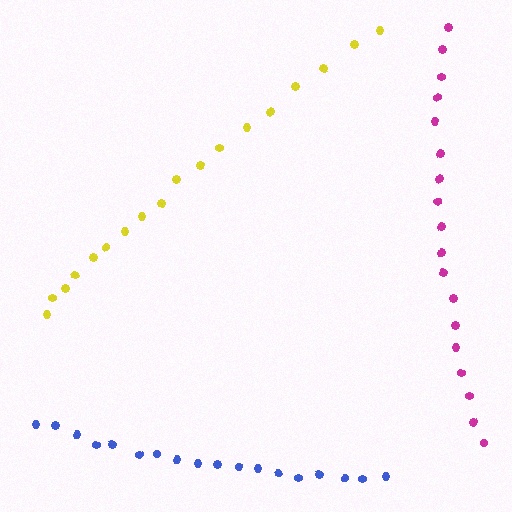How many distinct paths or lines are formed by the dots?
There are 3 distinct paths.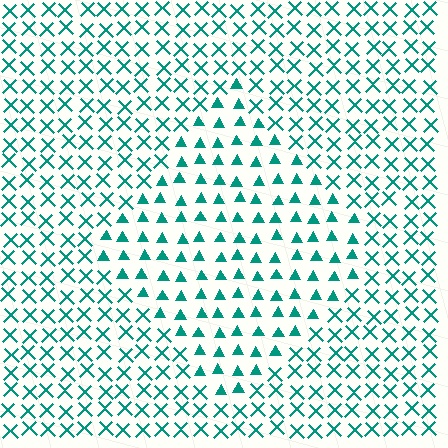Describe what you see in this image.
The image is filled with small teal elements arranged in a uniform grid. A diamond-shaped region contains triangles, while the surrounding area contains X marks. The boundary is defined purely by the change in element shape.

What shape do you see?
I see a diamond.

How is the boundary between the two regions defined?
The boundary is defined by a change in element shape: triangles inside vs. X marks outside. All elements share the same color and spacing.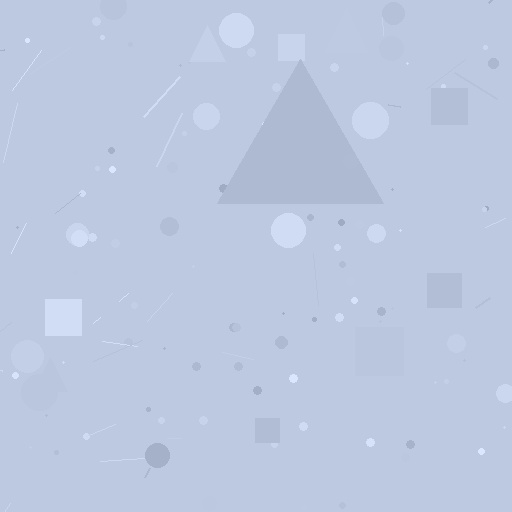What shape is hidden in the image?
A triangle is hidden in the image.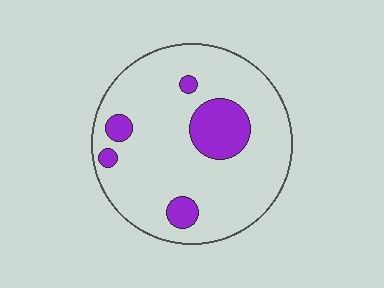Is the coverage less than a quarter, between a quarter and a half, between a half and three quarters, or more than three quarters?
Less than a quarter.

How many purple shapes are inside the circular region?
5.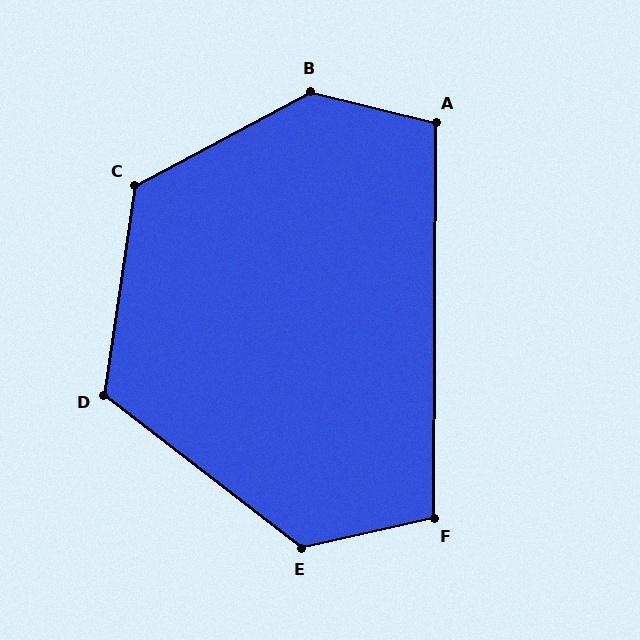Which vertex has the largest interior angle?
B, at approximately 138 degrees.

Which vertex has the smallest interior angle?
F, at approximately 103 degrees.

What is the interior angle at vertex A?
Approximately 104 degrees (obtuse).